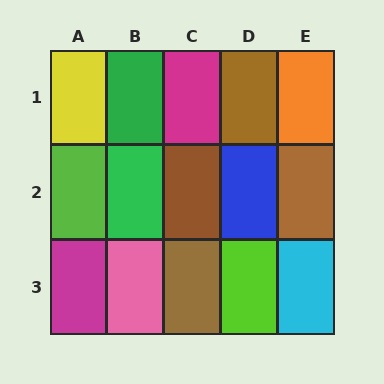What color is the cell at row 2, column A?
Lime.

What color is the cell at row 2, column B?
Green.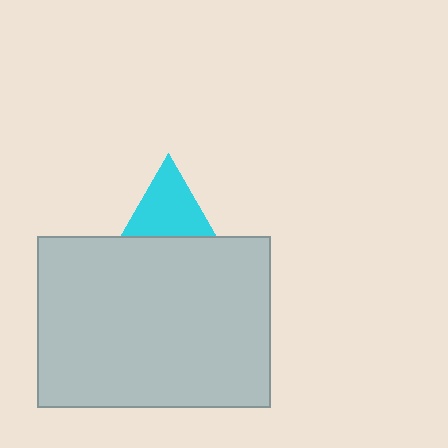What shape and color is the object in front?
The object in front is a light gray rectangle.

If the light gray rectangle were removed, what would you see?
You would see the complete cyan triangle.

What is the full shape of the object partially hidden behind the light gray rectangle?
The partially hidden object is a cyan triangle.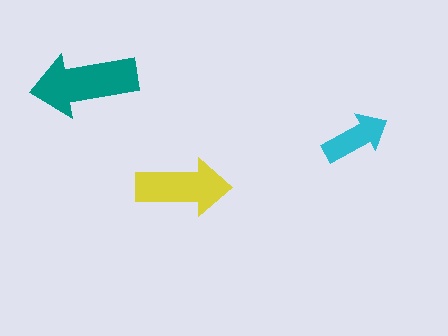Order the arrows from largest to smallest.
the teal one, the yellow one, the cyan one.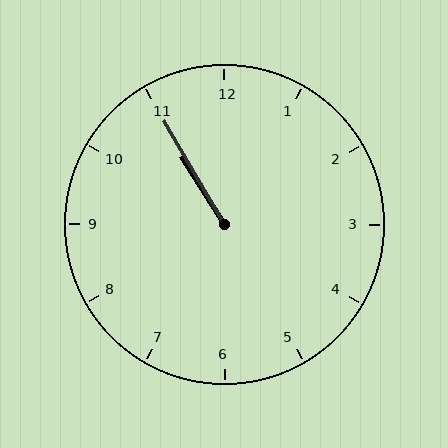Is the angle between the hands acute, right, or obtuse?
It is acute.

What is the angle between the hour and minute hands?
Approximately 2 degrees.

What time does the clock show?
10:55.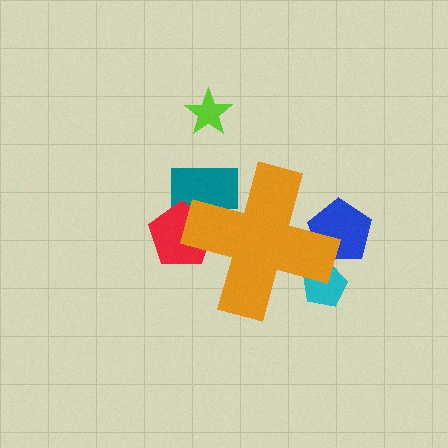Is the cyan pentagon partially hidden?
Yes, the cyan pentagon is partially hidden behind the orange cross.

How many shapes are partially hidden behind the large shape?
4 shapes are partially hidden.